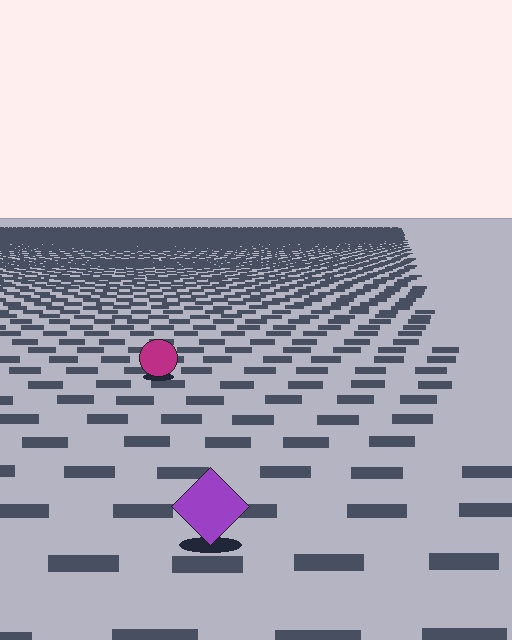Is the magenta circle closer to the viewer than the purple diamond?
No. The purple diamond is closer — you can tell from the texture gradient: the ground texture is coarser near it.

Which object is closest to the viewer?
The purple diamond is closest. The texture marks near it are larger and more spread out.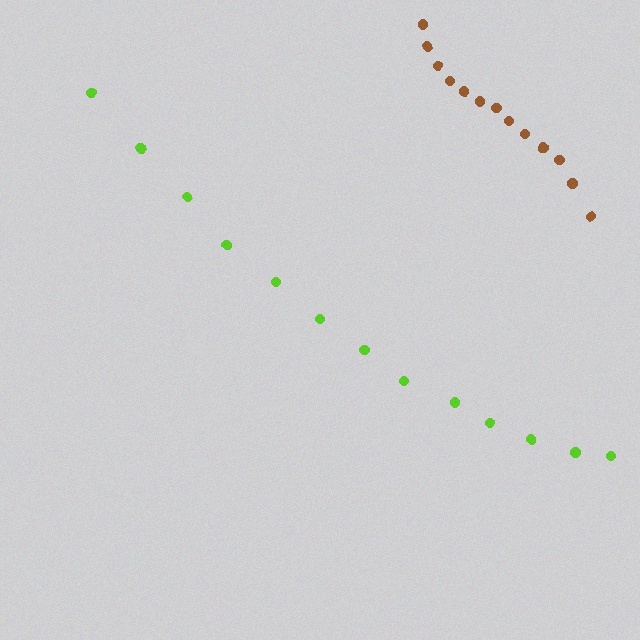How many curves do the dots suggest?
There are 2 distinct paths.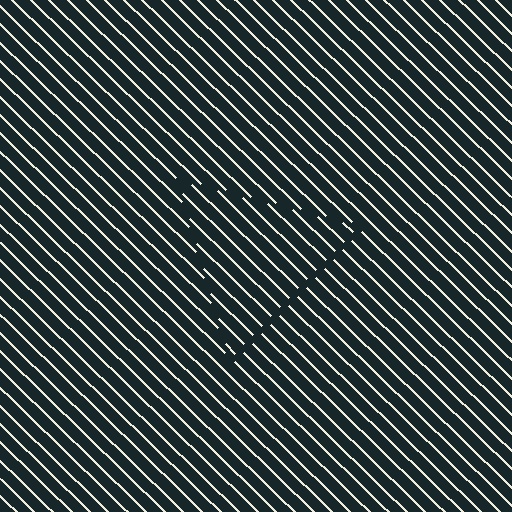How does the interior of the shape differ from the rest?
The interior of the shape contains the same grating, shifted by half a period — the contour is defined by the phase discontinuity where line-ends from the inner and outer gratings abut.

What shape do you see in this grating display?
An illusory triangle. The interior of the shape contains the same grating, shifted by half a period — the contour is defined by the phase discontinuity where line-ends from the inner and outer gratings abut.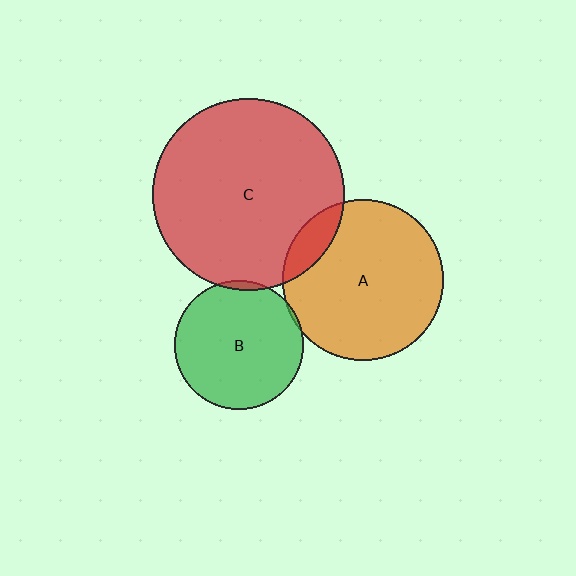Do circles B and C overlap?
Yes.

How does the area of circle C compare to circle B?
Approximately 2.2 times.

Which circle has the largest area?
Circle C (red).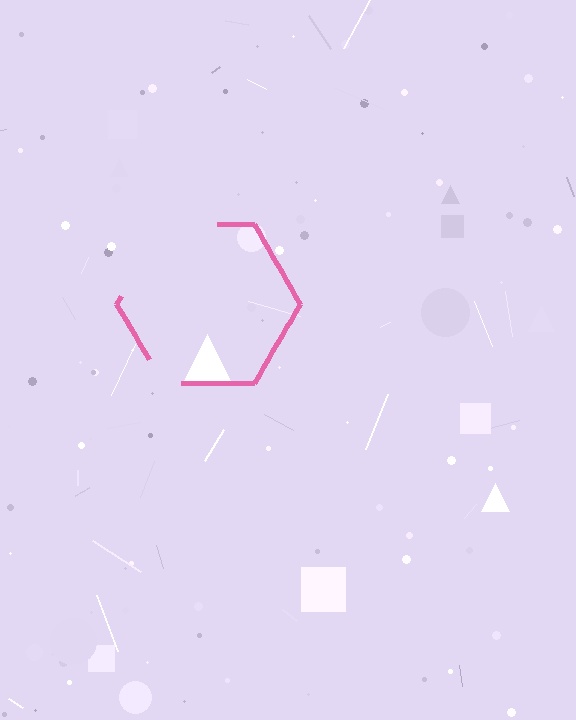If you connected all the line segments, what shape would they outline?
They would outline a hexagon.